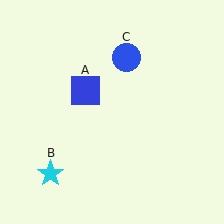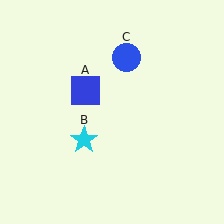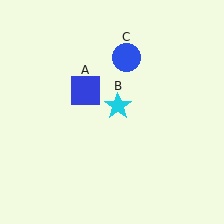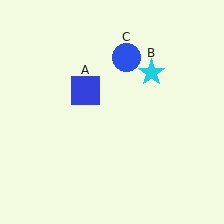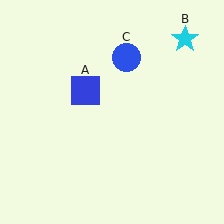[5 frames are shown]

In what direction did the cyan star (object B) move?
The cyan star (object B) moved up and to the right.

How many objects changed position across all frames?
1 object changed position: cyan star (object B).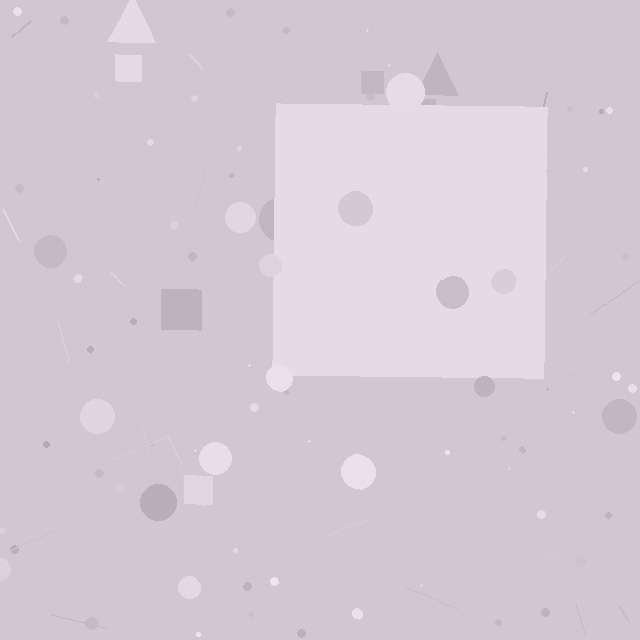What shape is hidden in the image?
A square is hidden in the image.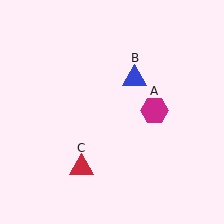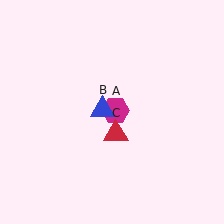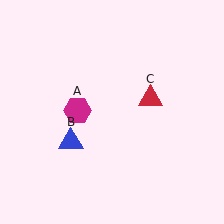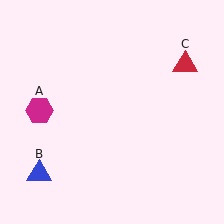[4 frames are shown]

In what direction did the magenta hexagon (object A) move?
The magenta hexagon (object A) moved left.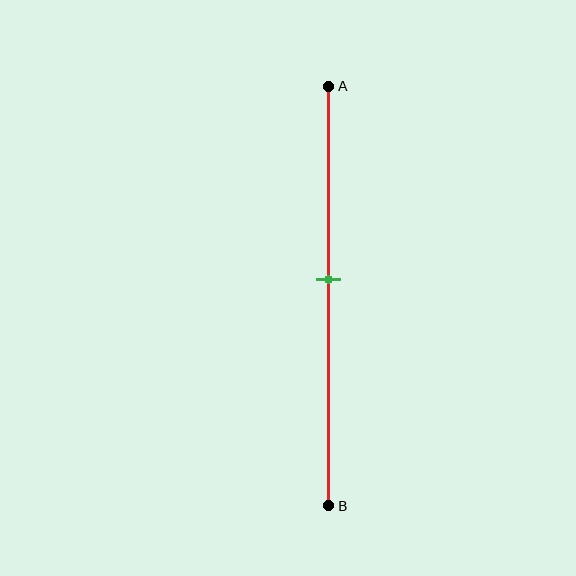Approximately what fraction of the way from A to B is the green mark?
The green mark is approximately 45% of the way from A to B.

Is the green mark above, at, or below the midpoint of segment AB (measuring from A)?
The green mark is above the midpoint of segment AB.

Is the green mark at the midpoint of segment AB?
No, the mark is at about 45% from A, not at the 50% midpoint.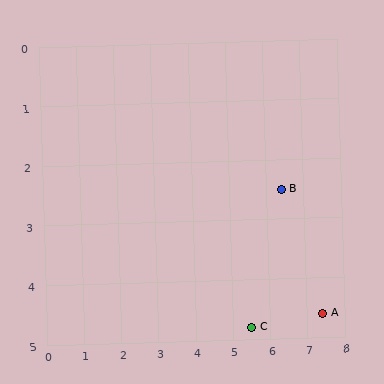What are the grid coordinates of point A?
Point A is at approximately (7.4, 4.6).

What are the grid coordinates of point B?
Point B is at approximately (6.4, 2.5).